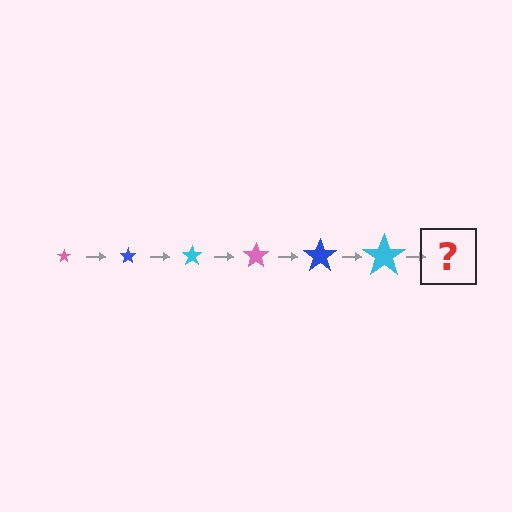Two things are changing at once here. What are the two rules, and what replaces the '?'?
The two rules are that the star grows larger each step and the color cycles through pink, blue, and cyan. The '?' should be a pink star, larger than the previous one.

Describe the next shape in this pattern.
It should be a pink star, larger than the previous one.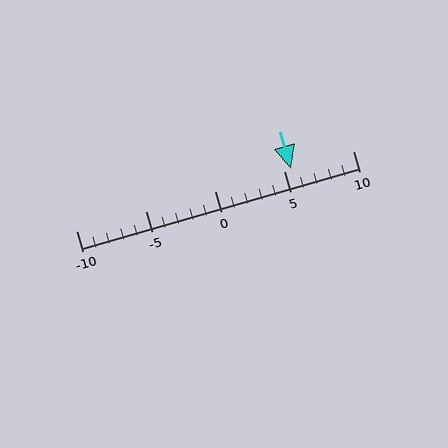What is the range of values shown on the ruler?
The ruler shows values from -10 to 10.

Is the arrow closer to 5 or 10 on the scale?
The arrow is closer to 5.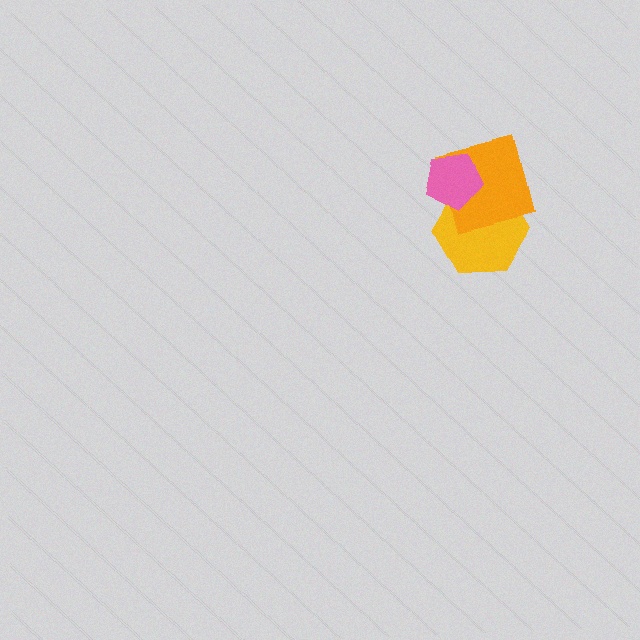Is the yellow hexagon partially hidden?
Yes, it is partially covered by another shape.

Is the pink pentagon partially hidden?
No, no other shape covers it.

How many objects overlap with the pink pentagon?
2 objects overlap with the pink pentagon.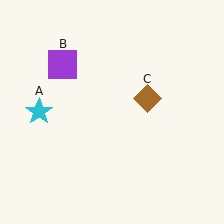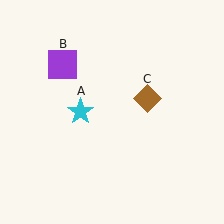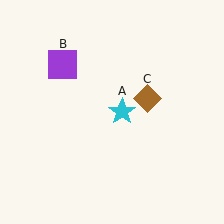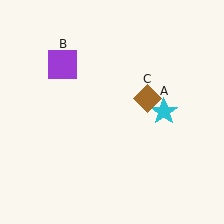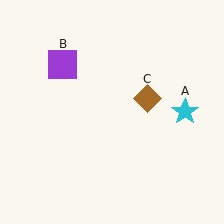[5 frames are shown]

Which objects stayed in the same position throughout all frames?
Purple square (object B) and brown diamond (object C) remained stationary.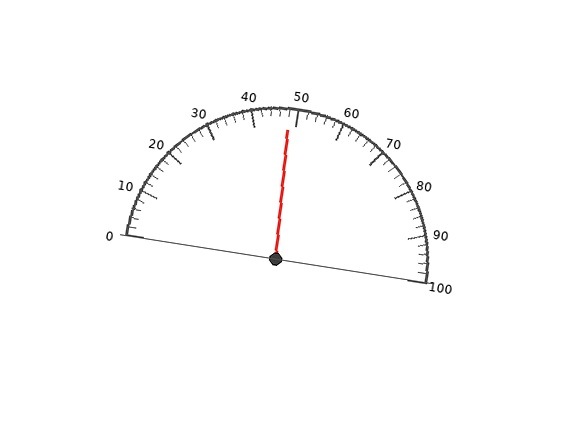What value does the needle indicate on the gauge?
The needle indicates approximately 48.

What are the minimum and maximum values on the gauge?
The gauge ranges from 0 to 100.